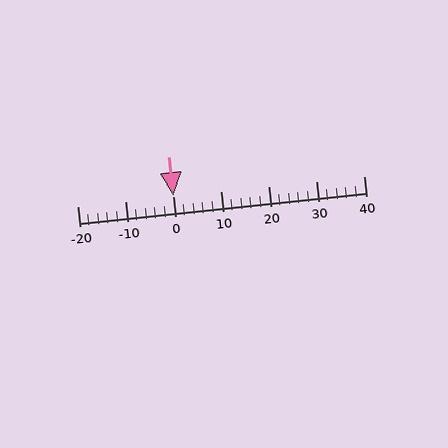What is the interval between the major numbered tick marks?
The major tick marks are spaced 10 units apart.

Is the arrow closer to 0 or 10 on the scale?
The arrow is closer to 0.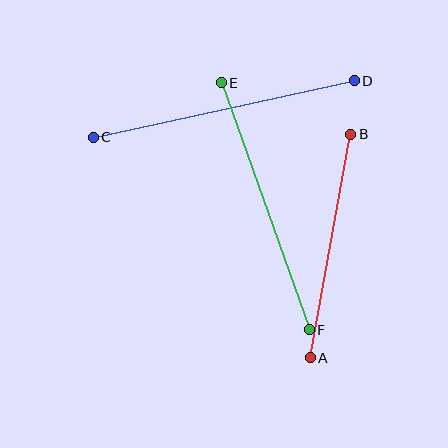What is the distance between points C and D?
The distance is approximately 267 pixels.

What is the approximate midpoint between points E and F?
The midpoint is at approximately (265, 206) pixels.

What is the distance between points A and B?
The distance is approximately 227 pixels.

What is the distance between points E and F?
The distance is approximately 263 pixels.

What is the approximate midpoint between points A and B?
The midpoint is at approximately (330, 246) pixels.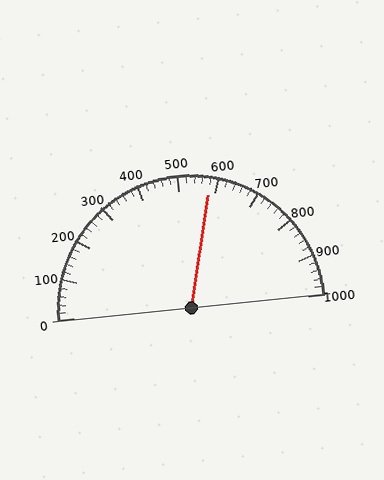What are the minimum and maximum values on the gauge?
The gauge ranges from 0 to 1000.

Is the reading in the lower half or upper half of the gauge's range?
The reading is in the upper half of the range (0 to 1000).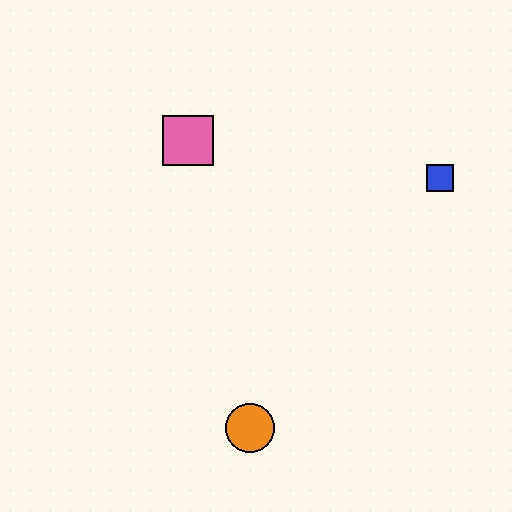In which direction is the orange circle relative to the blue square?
The orange circle is below the blue square.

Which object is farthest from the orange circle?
The blue square is farthest from the orange circle.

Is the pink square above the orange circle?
Yes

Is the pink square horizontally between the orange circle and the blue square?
No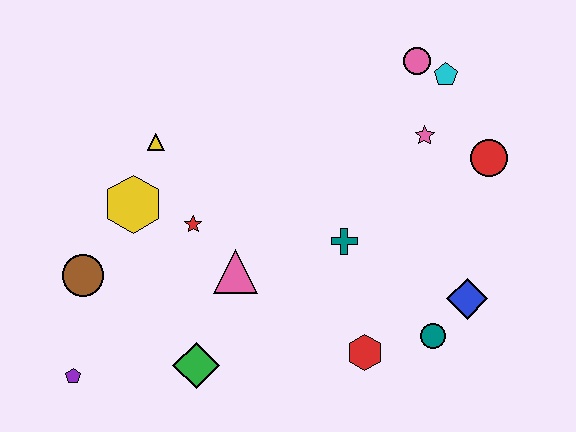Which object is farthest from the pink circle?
The purple pentagon is farthest from the pink circle.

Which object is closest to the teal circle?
The blue diamond is closest to the teal circle.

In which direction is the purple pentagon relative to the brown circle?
The purple pentagon is below the brown circle.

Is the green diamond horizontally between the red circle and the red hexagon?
No